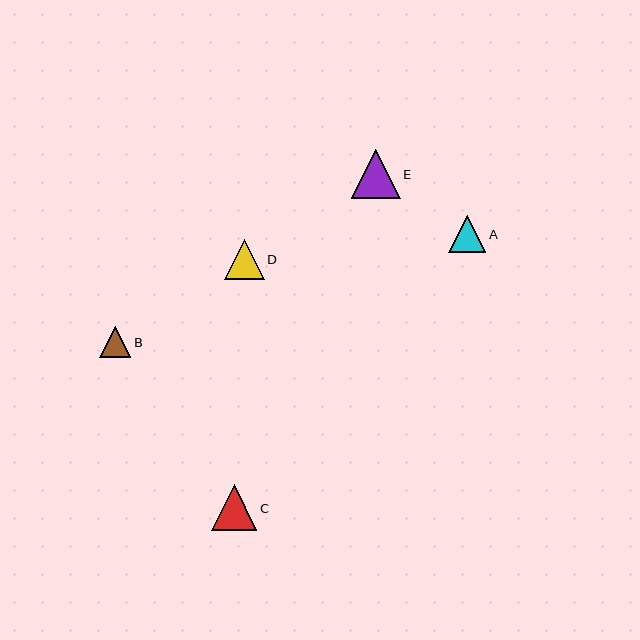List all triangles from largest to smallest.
From largest to smallest: E, C, D, A, B.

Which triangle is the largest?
Triangle E is the largest with a size of approximately 49 pixels.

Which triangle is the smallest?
Triangle B is the smallest with a size of approximately 31 pixels.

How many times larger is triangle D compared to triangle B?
Triangle D is approximately 1.3 times the size of triangle B.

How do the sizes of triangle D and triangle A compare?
Triangle D and triangle A are approximately the same size.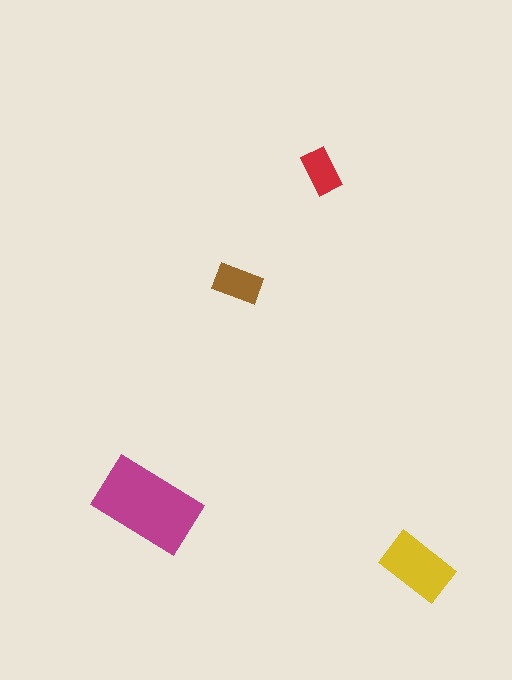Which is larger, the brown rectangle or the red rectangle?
The brown one.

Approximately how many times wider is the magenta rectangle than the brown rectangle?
About 2 times wider.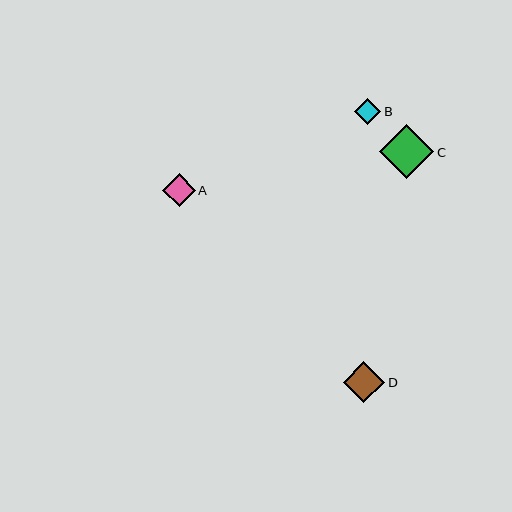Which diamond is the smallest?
Diamond B is the smallest with a size of approximately 26 pixels.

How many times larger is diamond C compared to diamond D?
Diamond C is approximately 1.3 times the size of diamond D.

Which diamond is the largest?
Diamond C is the largest with a size of approximately 54 pixels.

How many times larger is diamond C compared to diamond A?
Diamond C is approximately 1.7 times the size of diamond A.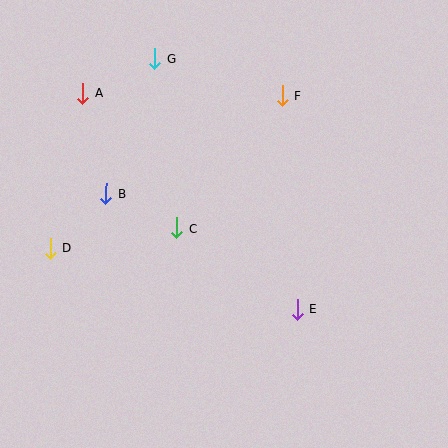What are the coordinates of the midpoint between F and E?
The midpoint between F and E is at (290, 202).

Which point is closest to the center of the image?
Point C at (176, 228) is closest to the center.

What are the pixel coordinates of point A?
Point A is at (82, 93).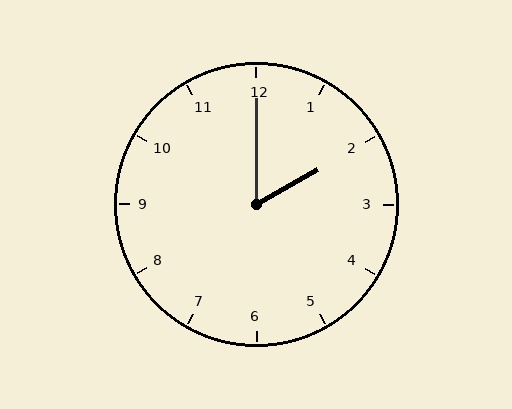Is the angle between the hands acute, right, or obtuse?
It is acute.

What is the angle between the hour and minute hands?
Approximately 60 degrees.